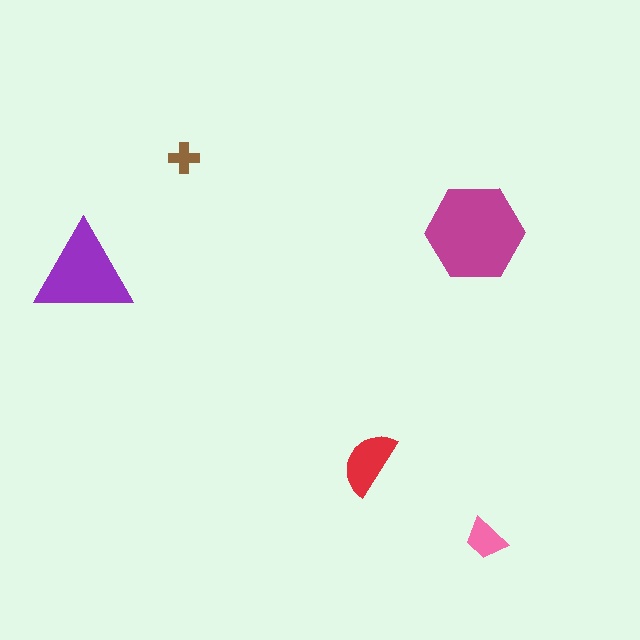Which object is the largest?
The magenta hexagon.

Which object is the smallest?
The brown cross.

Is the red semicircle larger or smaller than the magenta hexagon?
Smaller.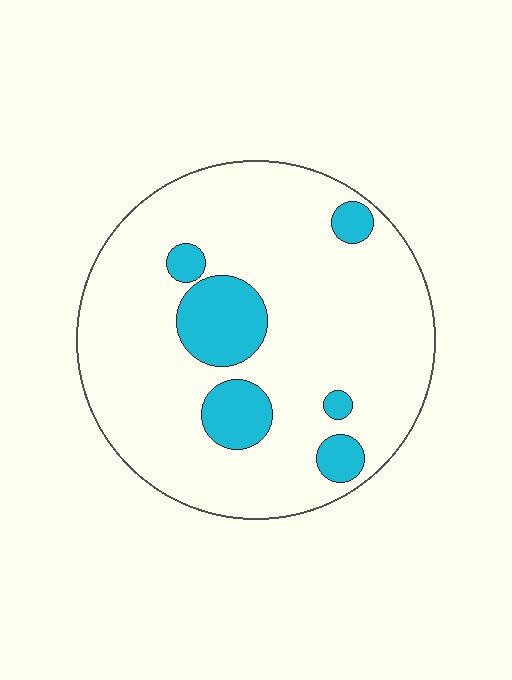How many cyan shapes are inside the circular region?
6.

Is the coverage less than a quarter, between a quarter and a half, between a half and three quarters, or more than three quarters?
Less than a quarter.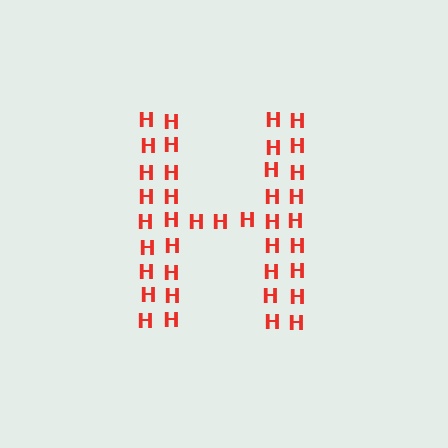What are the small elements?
The small elements are letter H's.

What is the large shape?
The large shape is the letter H.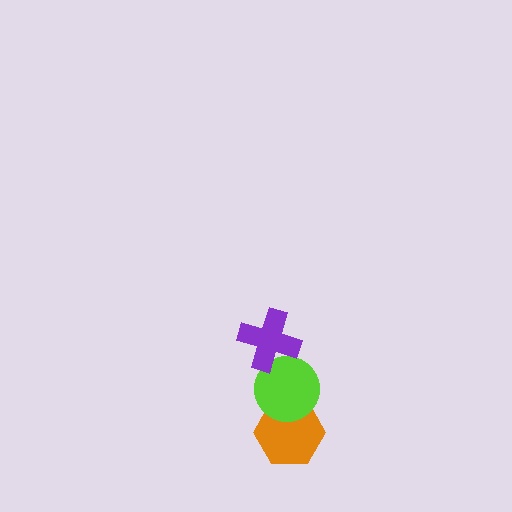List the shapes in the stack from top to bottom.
From top to bottom: the purple cross, the lime circle, the orange hexagon.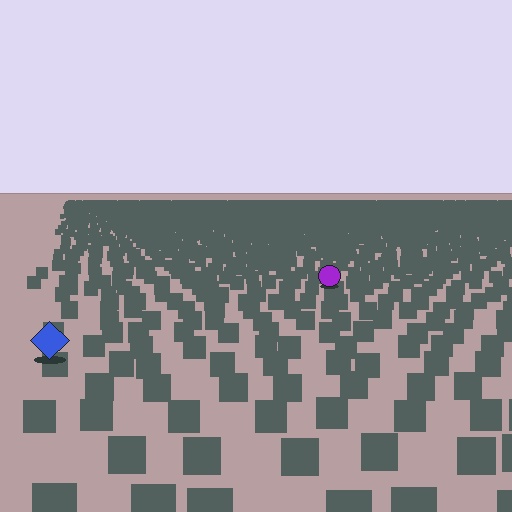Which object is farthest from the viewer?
The purple circle is farthest from the viewer. It appears smaller and the ground texture around it is denser.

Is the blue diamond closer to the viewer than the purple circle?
Yes. The blue diamond is closer — you can tell from the texture gradient: the ground texture is coarser near it.